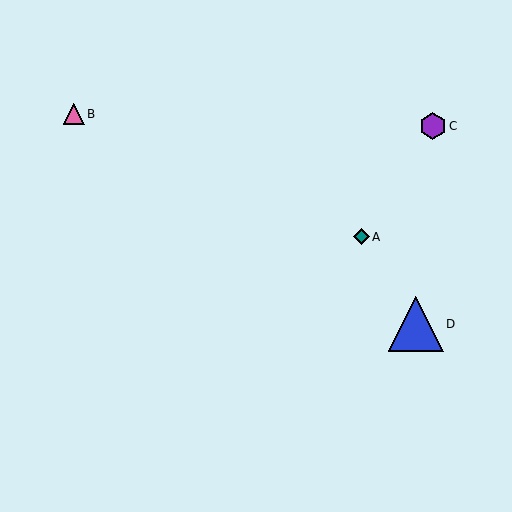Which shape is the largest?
The blue triangle (labeled D) is the largest.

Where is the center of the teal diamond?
The center of the teal diamond is at (362, 237).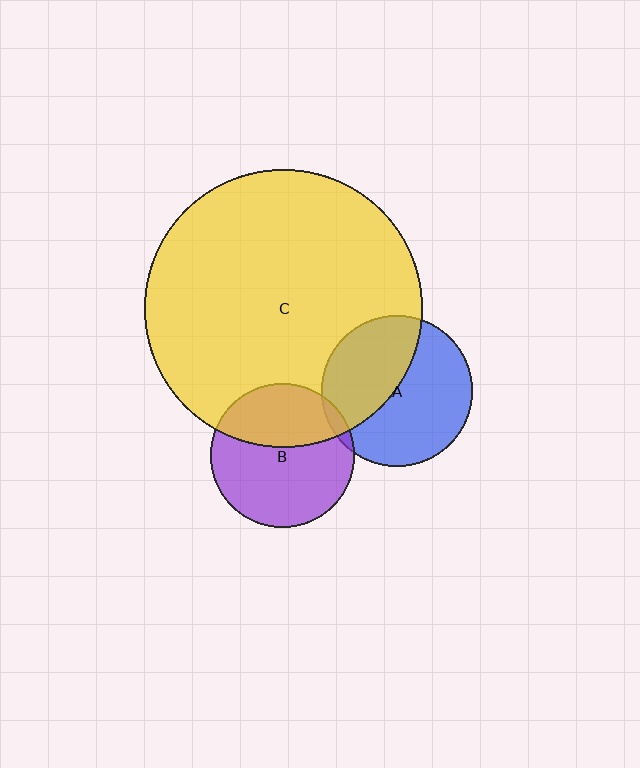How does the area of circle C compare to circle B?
Approximately 3.7 times.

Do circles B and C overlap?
Yes.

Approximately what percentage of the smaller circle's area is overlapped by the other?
Approximately 40%.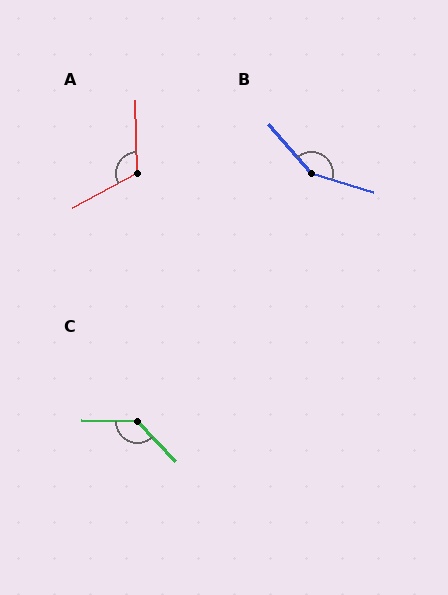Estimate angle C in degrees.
Approximately 135 degrees.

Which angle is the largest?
B, at approximately 147 degrees.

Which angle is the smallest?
A, at approximately 117 degrees.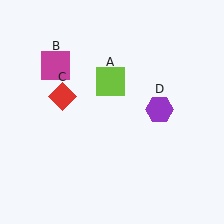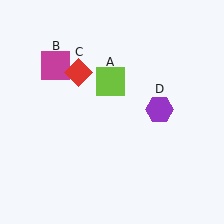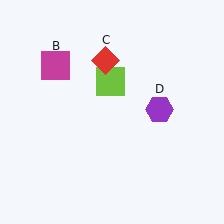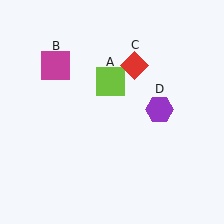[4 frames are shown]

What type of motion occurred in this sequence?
The red diamond (object C) rotated clockwise around the center of the scene.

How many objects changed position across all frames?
1 object changed position: red diamond (object C).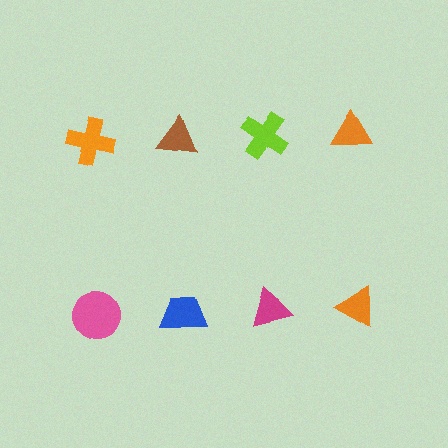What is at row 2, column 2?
A blue trapezoid.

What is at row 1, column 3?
A lime cross.